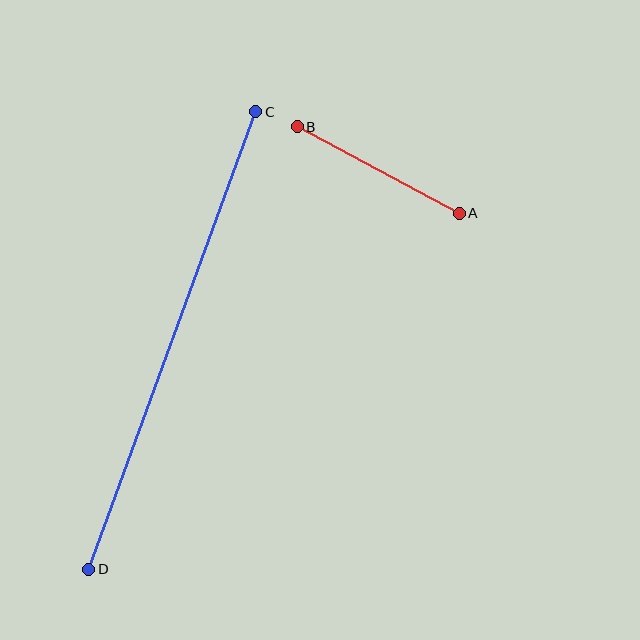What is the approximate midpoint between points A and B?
The midpoint is at approximately (378, 170) pixels.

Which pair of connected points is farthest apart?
Points C and D are farthest apart.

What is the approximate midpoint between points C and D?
The midpoint is at approximately (172, 341) pixels.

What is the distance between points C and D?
The distance is approximately 487 pixels.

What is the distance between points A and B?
The distance is approximately 184 pixels.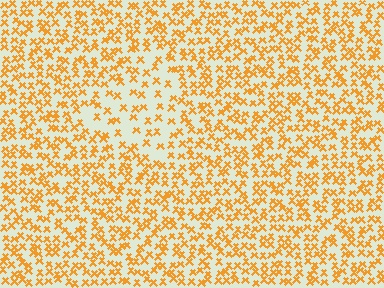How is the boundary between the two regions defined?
The boundary is defined by a change in element density (approximately 2.0x ratio). All elements are the same color, size, and shape.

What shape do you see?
I see a triangle.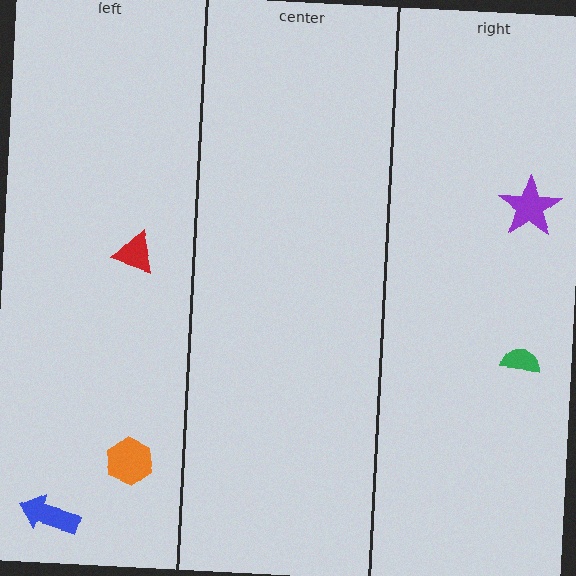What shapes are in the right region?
The green semicircle, the purple star.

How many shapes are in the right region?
2.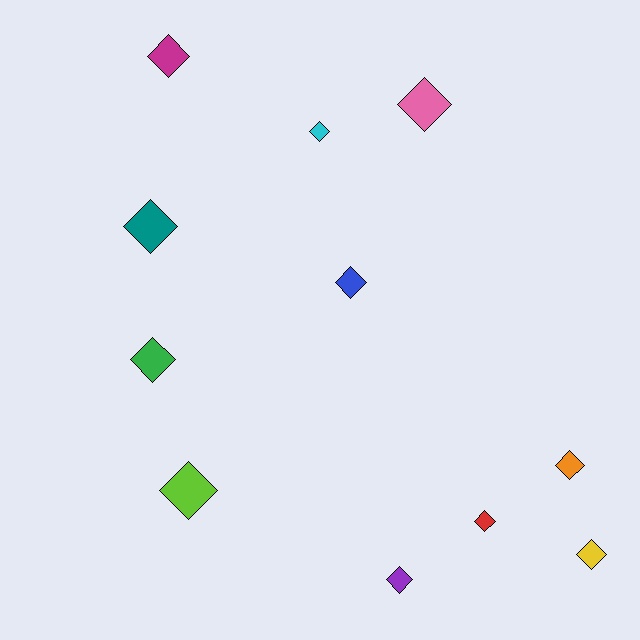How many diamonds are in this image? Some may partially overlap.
There are 11 diamonds.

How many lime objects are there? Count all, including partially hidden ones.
There is 1 lime object.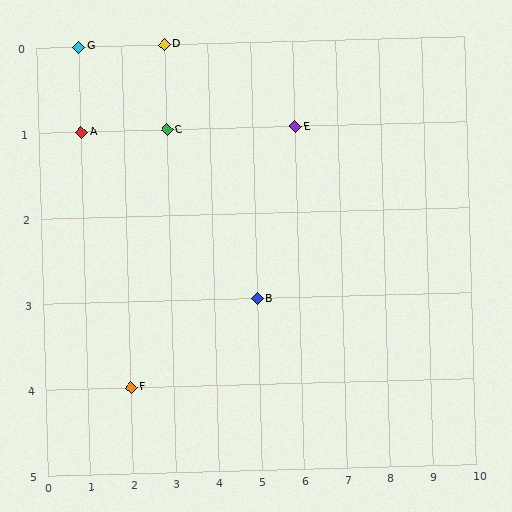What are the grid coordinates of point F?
Point F is at grid coordinates (2, 4).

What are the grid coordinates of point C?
Point C is at grid coordinates (3, 1).